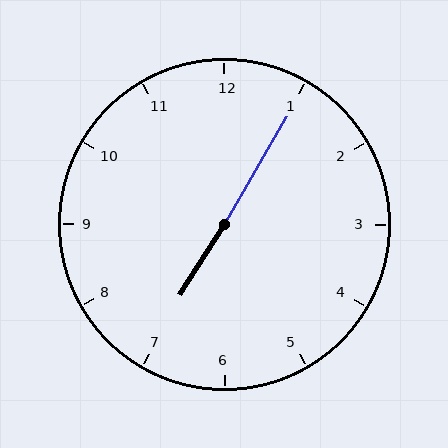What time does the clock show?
7:05.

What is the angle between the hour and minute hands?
Approximately 178 degrees.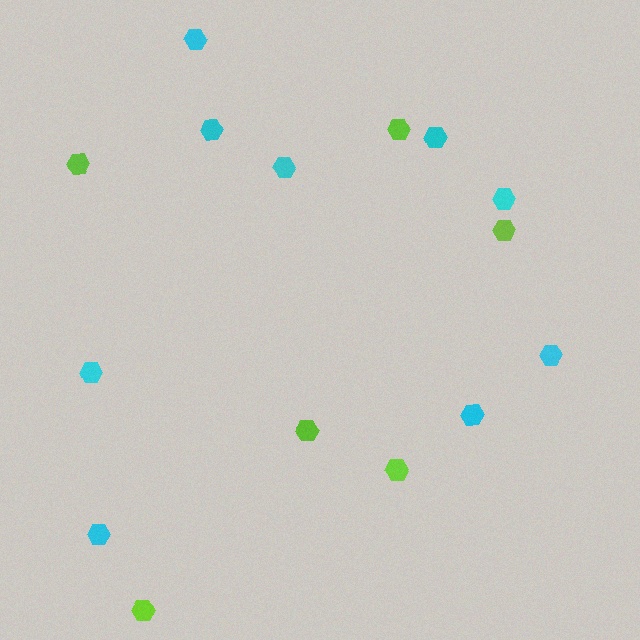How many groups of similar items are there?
There are 2 groups: one group of lime hexagons (6) and one group of cyan hexagons (9).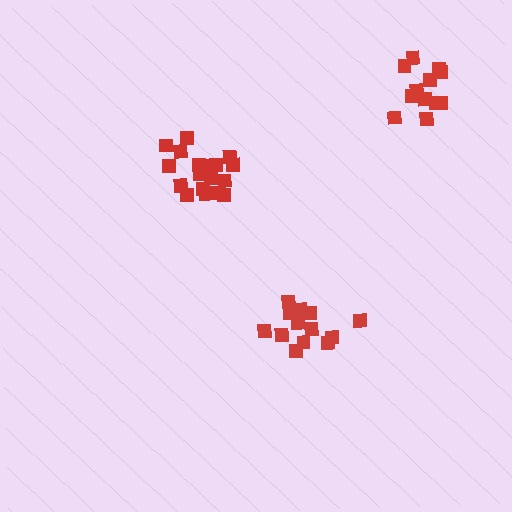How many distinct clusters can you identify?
There are 3 distinct clusters.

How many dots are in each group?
Group 1: 12 dots, Group 2: 18 dots, Group 3: 13 dots (43 total).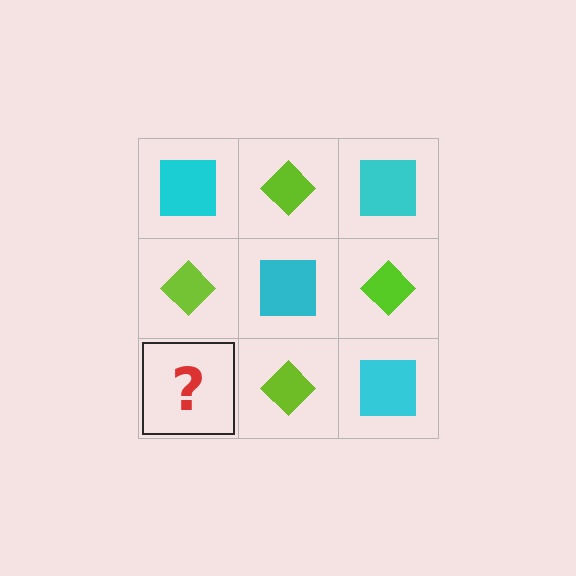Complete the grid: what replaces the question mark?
The question mark should be replaced with a cyan square.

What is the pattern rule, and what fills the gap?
The rule is that it alternates cyan square and lime diamond in a checkerboard pattern. The gap should be filled with a cyan square.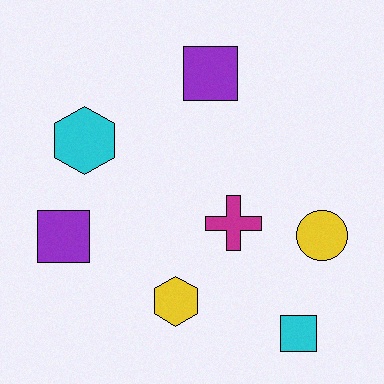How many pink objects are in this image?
There are no pink objects.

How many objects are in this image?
There are 7 objects.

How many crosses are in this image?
There is 1 cross.